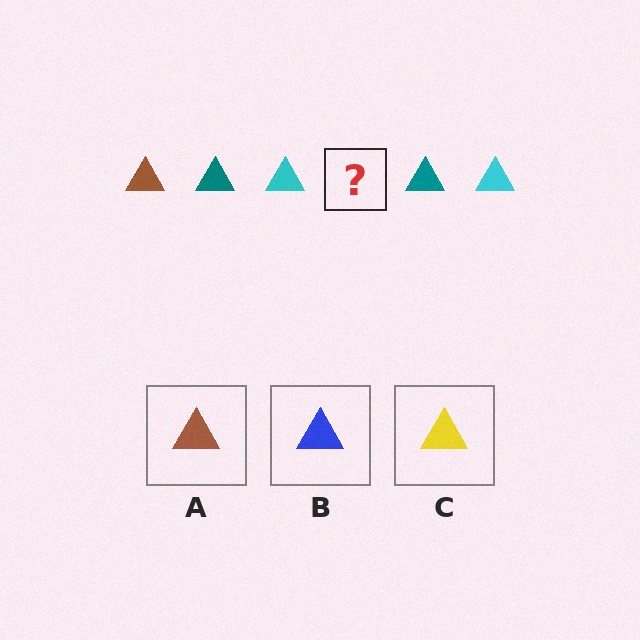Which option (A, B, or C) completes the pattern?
A.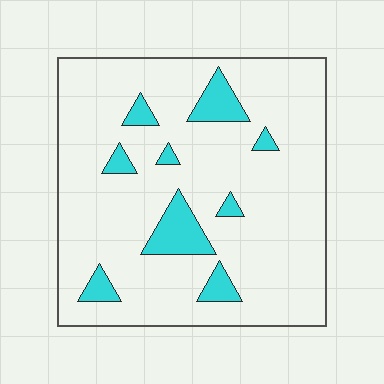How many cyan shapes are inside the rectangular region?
9.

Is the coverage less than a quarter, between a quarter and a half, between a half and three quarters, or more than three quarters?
Less than a quarter.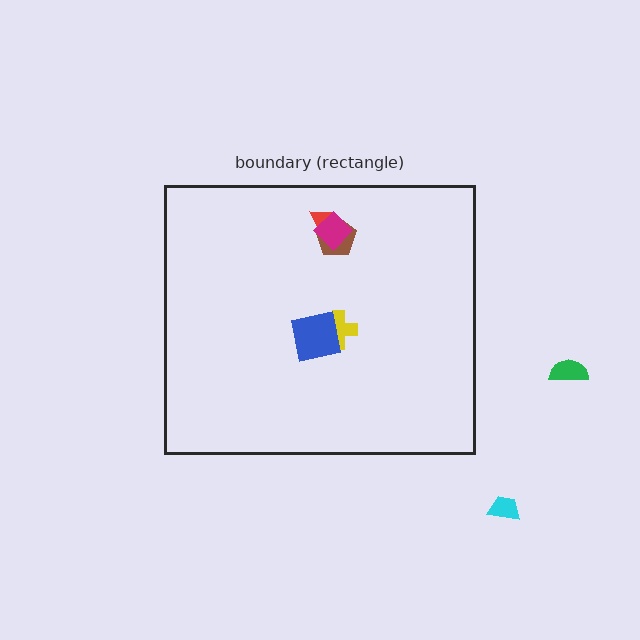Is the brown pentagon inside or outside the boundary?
Inside.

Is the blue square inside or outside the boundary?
Inside.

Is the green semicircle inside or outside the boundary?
Outside.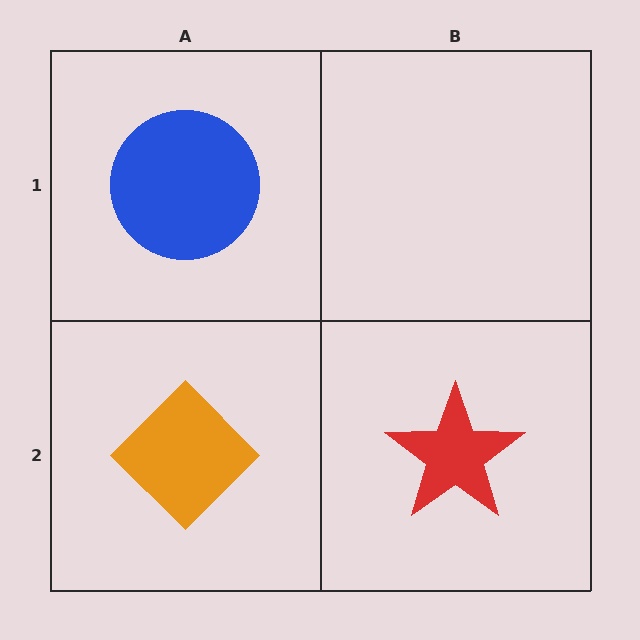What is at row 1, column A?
A blue circle.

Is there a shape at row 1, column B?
No, that cell is empty.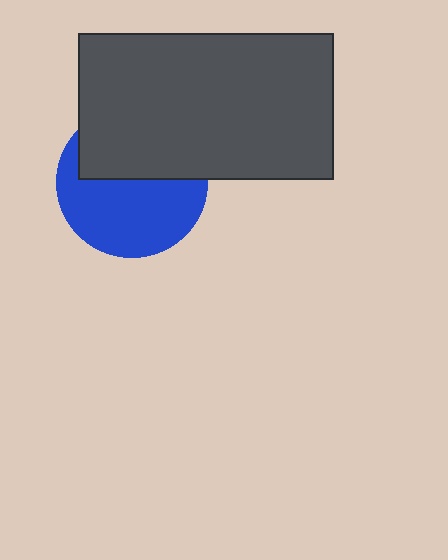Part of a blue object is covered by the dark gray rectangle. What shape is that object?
It is a circle.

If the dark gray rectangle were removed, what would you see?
You would see the complete blue circle.